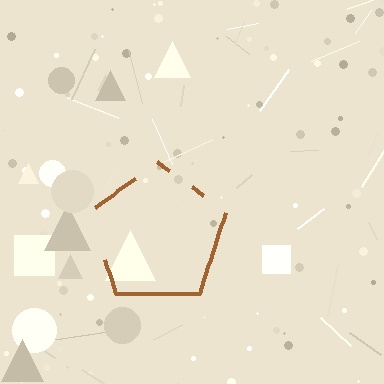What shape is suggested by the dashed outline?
The dashed outline suggests a pentagon.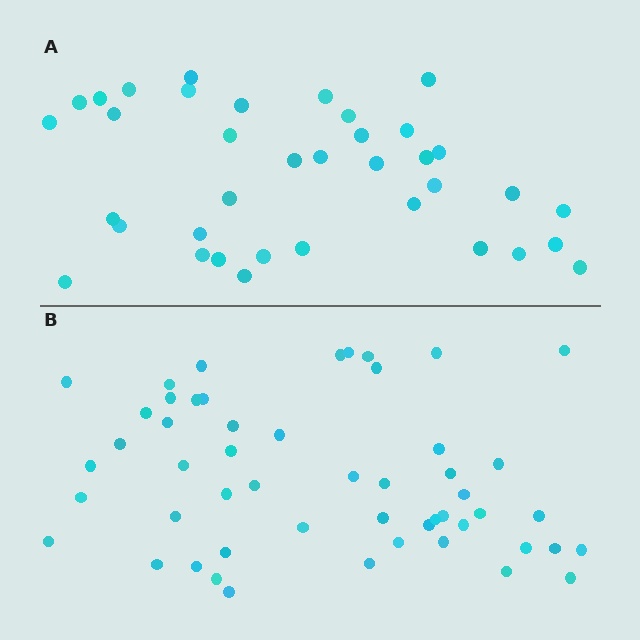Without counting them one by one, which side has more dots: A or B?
Region B (the bottom region) has more dots.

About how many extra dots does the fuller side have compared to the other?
Region B has approximately 15 more dots than region A.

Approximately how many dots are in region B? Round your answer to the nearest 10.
About 50 dots. (The exact count is 52, which rounds to 50.)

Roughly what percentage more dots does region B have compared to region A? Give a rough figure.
About 40% more.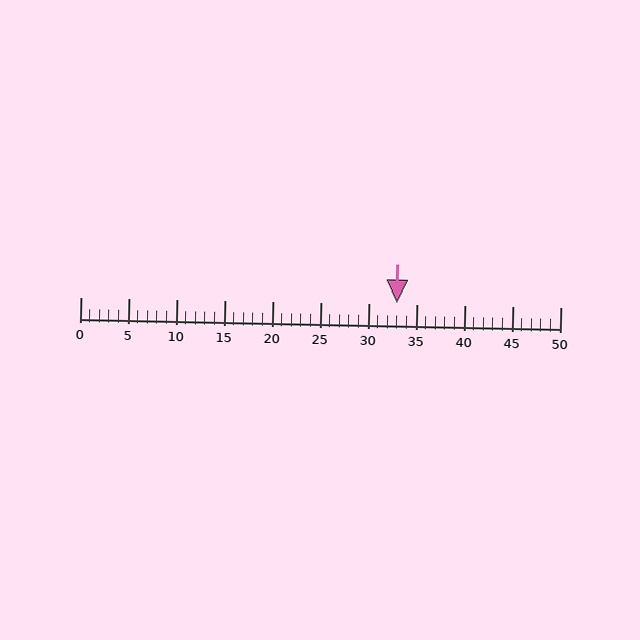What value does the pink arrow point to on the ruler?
The pink arrow points to approximately 33.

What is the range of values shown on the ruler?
The ruler shows values from 0 to 50.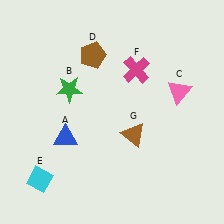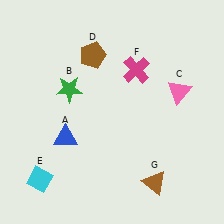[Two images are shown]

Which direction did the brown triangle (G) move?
The brown triangle (G) moved down.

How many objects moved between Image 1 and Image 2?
1 object moved between the two images.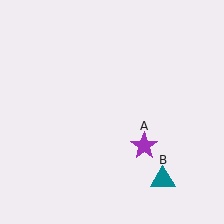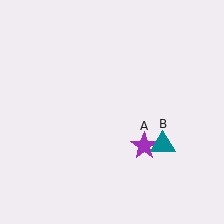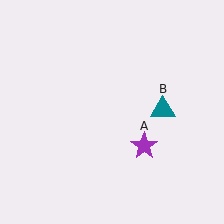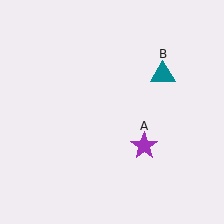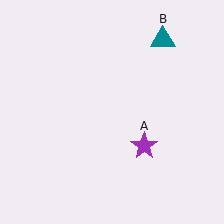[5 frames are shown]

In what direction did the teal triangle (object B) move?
The teal triangle (object B) moved up.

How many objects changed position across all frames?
1 object changed position: teal triangle (object B).